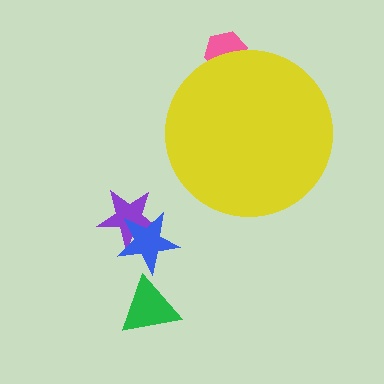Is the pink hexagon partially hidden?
Yes, the pink hexagon is partially hidden behind the yellow circle.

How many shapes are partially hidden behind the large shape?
1 shape is partially hidden.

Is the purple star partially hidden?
No, the purple star is fully visible.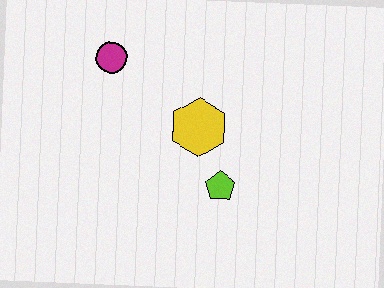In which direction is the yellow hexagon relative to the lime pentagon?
The yellow hexagon is above the lime pentagon.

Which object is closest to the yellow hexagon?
The lime pentagon is closest to the yellow hexagon.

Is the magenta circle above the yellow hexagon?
Yes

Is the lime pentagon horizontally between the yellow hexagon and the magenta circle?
No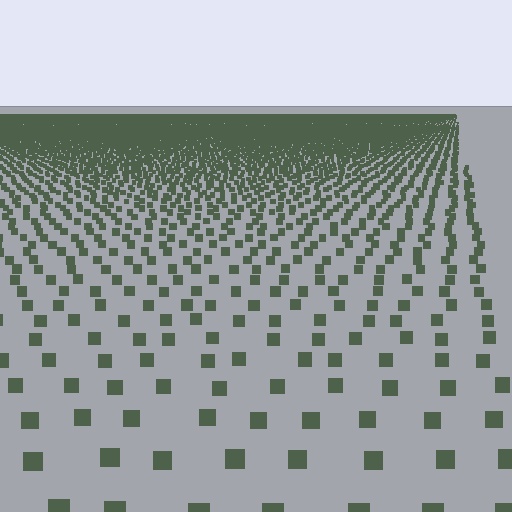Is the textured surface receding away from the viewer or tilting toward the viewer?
The surface is receding away from the viewer. Texture elements get smaller and denser toward the top.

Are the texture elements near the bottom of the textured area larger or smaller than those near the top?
Larger. Near the bottom, elements are closer to the viewer and appear at a bigger on-screen size.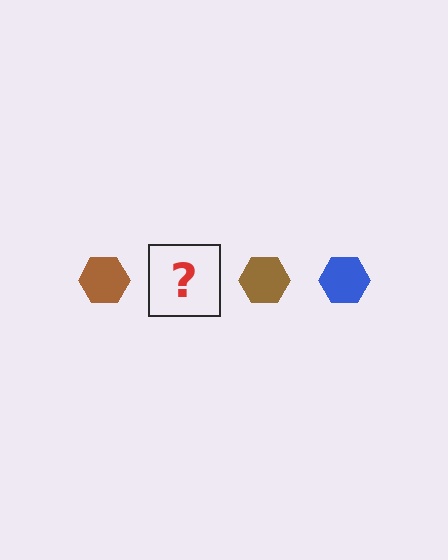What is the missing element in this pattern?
The missing element is a blue hexagon.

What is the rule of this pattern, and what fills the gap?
The rule is that the pattern cycles through brown, blue hexagons. The gap should be filled with a blue hexagon.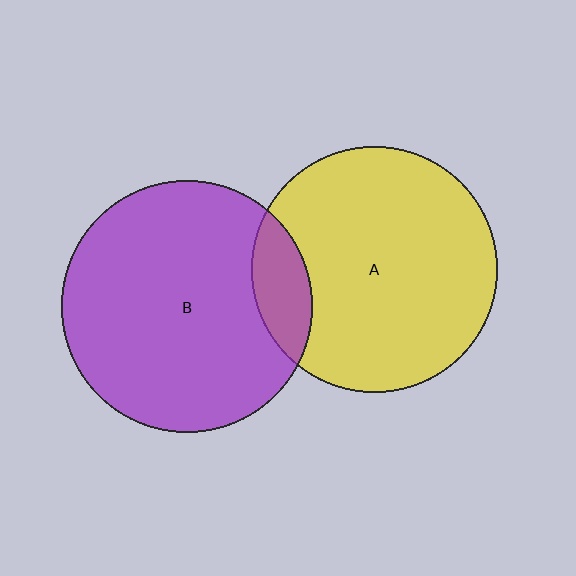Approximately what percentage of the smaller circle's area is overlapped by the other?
Approximately 15%.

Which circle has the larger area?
Circle B (purple).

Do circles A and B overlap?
Yes.